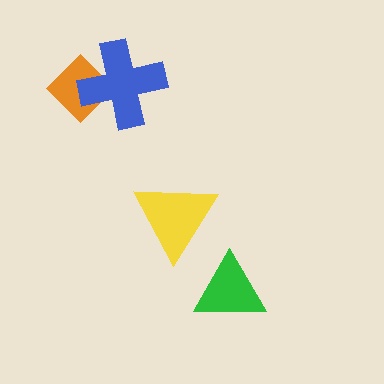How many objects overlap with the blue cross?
1 object overlaps with the blue cross.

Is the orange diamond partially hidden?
Yes, it is partially covered by another shape.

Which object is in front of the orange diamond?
The blue cross is in front of the orange diamond.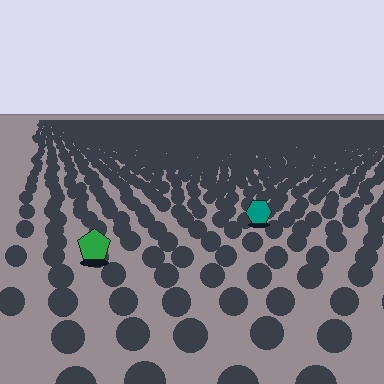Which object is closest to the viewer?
The green pentagon is closest. The texture marks near it are larger and more spread out.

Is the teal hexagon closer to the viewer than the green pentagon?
No. The green pentagon is closer — you can tell from the texture gradient: the ground texture is coarser near it.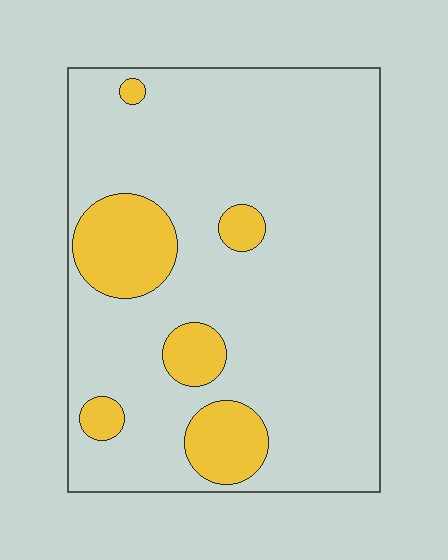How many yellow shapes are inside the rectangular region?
6.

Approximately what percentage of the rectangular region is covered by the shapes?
Approximately 15%.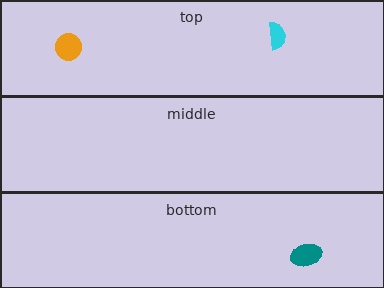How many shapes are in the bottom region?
1.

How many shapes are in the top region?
2.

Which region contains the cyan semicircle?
The top region.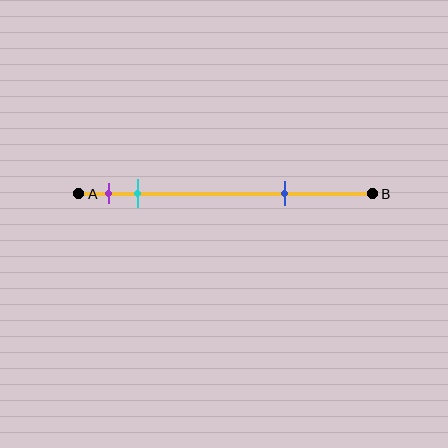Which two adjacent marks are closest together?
The purple and cyan marks are the closest adjacent pair.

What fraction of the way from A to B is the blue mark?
The blue mark is approximately 70% (0.7) of the way from A to B.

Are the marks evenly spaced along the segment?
No, the marks are not evenly spaced.